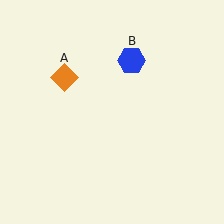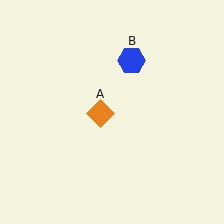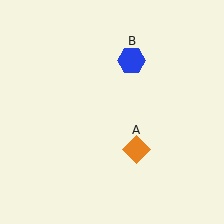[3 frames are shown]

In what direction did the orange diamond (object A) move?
The orange diamond (object A) moved down and to the right.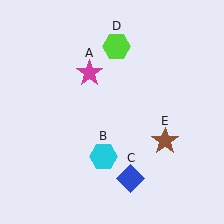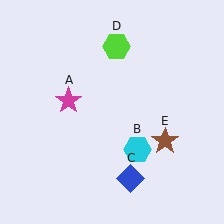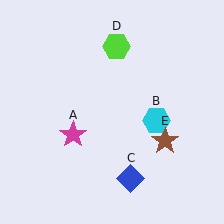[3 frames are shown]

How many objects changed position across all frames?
2 objects changed position: magenta star (object A), cyan hexagon (object B).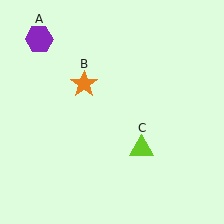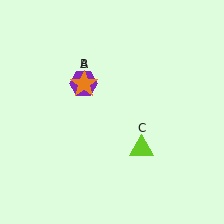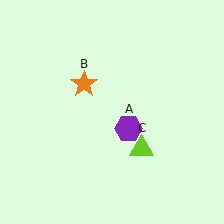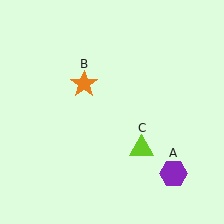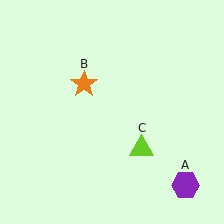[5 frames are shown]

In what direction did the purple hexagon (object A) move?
The purple hexagon (object A) moved down and to the right.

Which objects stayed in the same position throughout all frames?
Orange star (object B) and lime triangle (object C) remained stationary.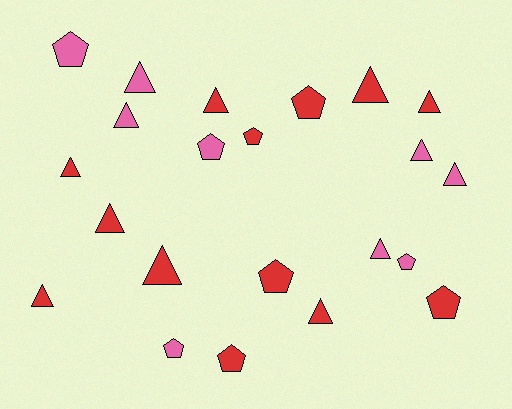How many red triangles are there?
There are 8 red triangles.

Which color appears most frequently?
Red, with 13 objects.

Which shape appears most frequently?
Triangle, with 13 objects.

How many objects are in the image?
There are 22 objects.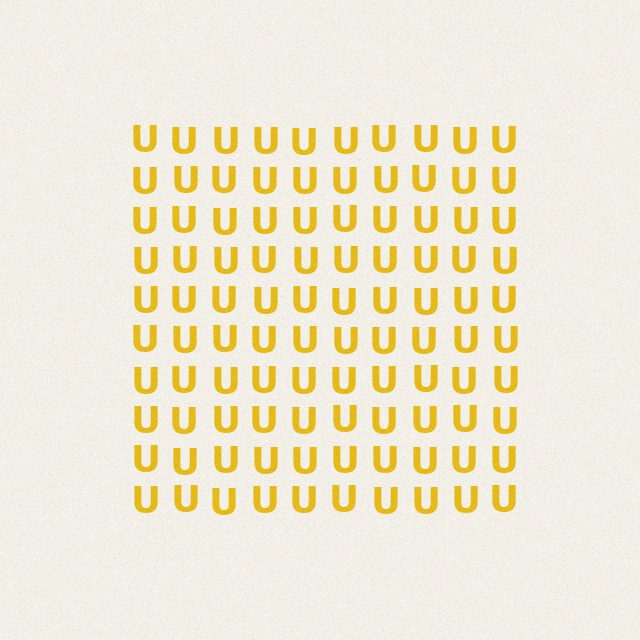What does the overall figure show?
The overall figure shows a square.